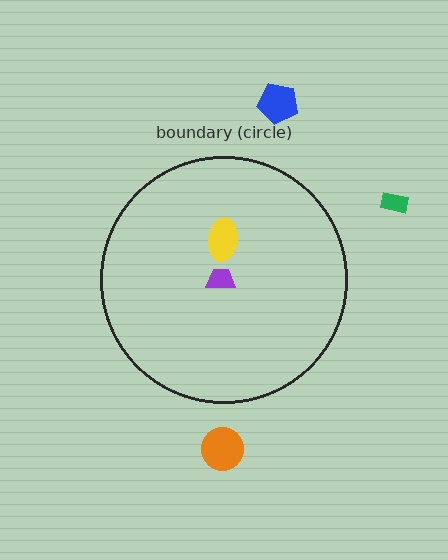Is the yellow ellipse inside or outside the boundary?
Inside.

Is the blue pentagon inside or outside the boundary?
Outside.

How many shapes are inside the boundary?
2 inside, 3 outside.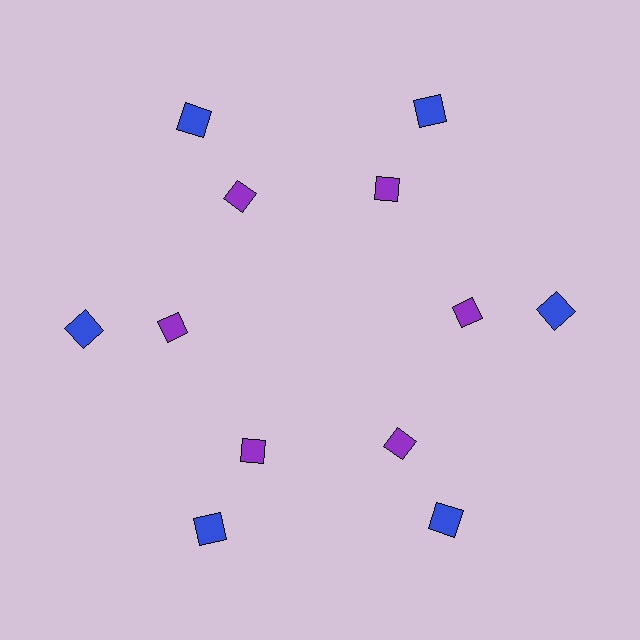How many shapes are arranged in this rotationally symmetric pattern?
There are 12 shapes, arranged in 6 groups of 2.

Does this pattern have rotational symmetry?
Yes, this pattern has 6-fold rotational symmetry. It looks the same after rotating 60 degrees around the center.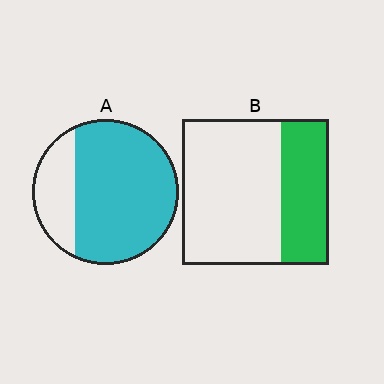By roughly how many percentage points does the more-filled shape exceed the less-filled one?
By roughly 45 percentage points (A over B).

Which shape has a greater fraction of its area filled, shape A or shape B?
Shape A.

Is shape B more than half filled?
No.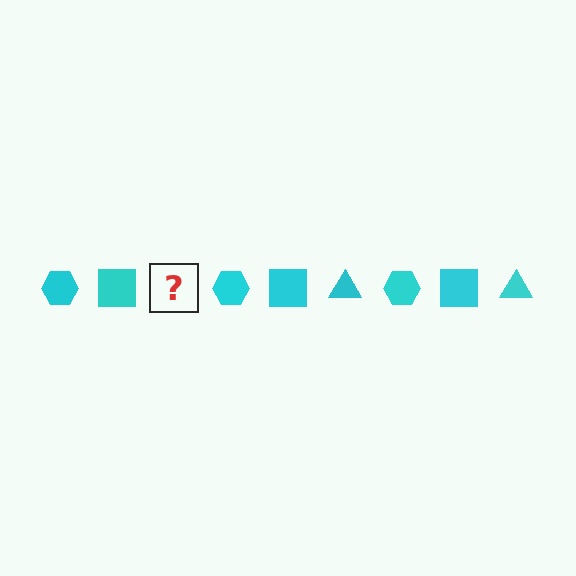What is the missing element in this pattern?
The missing element is a cyan triangle.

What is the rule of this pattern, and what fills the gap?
The rule is that the pattern cycles through hexagon, square, triangle shapes in cyan. The gap should be filled with a cyan triangle.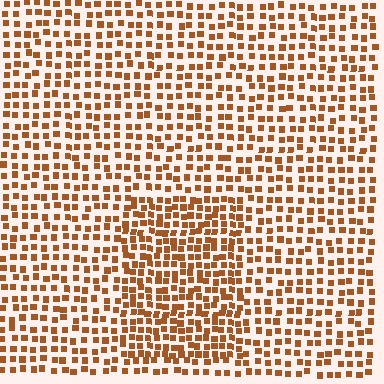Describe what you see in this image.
The image contains small brown elements arranged at two different densities. A rectangle-shaped region is visible where the elements are more densely packed than the surrounding area.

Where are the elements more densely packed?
The elements are more densely packed inside the rectangle boundary.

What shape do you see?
I see a rectangle.